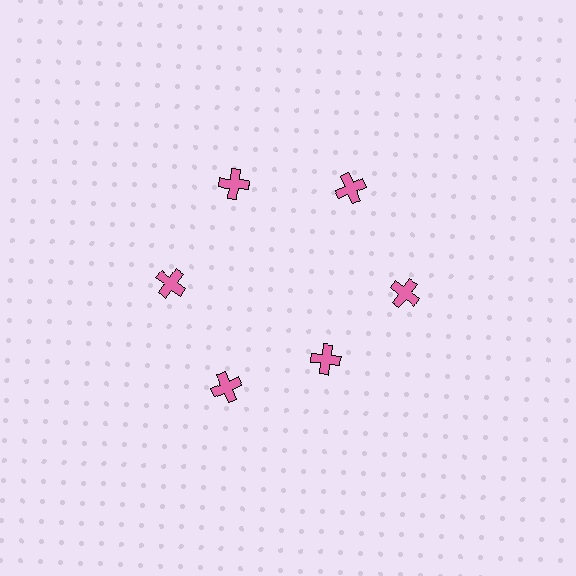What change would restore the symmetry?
The symmetry would be restored by moving it outward, back onto the ring so that all 6 crosses sit at equal angles and equal distance from the center.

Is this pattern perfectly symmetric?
No. The 6 pink crosses are arranged in a ring, but one element near the 5 o'clock position is pulled inward toward the center, breaking the 6-fold rotational symmetry.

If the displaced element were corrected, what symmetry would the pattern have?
It would have 6-fold rotational symmetry — the pattern would map onto itself every 60 degrees.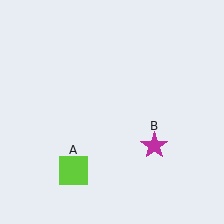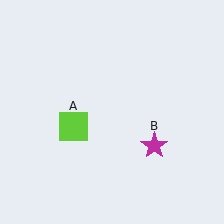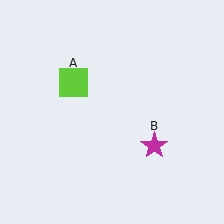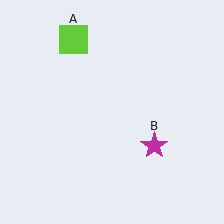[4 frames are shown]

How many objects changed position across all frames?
1 object changed position: lime square (object A).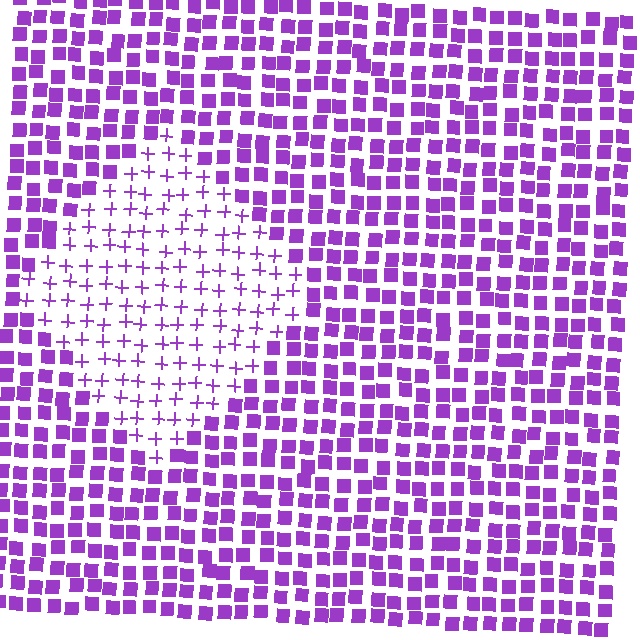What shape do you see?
I see a diamond.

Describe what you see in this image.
The image is filled with small purple elements arranged in a uniform grid. A diamond-shaped region contains plus signs, while the surrounding area contains squares. The boundary is defined purely by the change in element shape.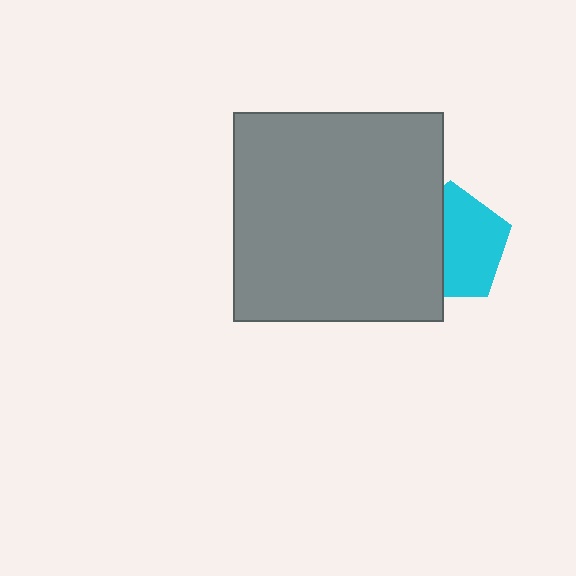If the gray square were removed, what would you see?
You would see the complete cyan pentagon.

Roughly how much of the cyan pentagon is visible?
About half of it is visible (roughly 58%).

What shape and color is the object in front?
The object in front is a gray square.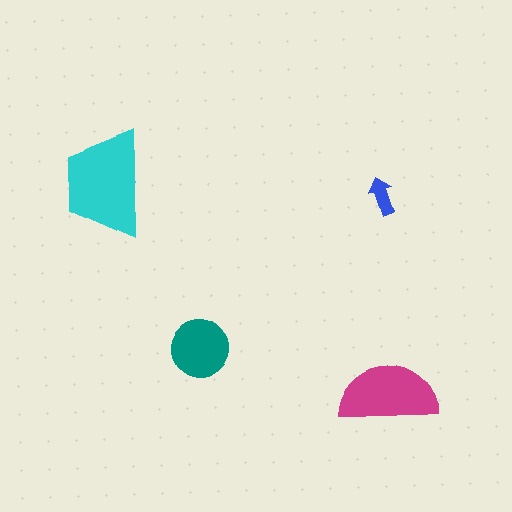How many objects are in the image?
There are 4 objects in the image.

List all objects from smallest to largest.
The blue arrow, the teal circle, the magenta semicircle, the cyan trapezoid.